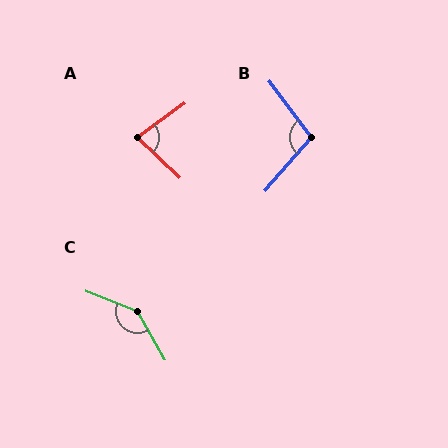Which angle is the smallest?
A, at approximately 79 degrees.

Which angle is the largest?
C, at approximately 141 degrees.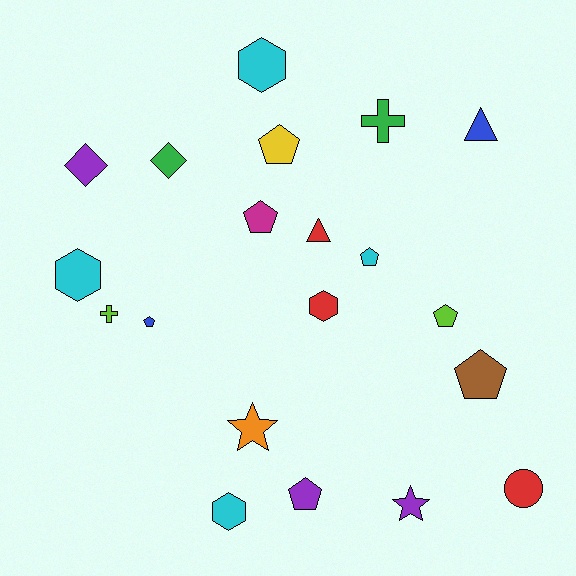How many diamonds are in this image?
There are 2 diamonds.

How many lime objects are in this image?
There are 2 lime objects.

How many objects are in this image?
There are 20 objects.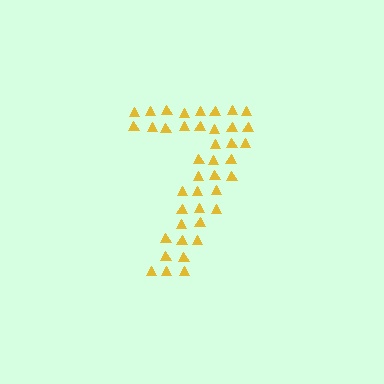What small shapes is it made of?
It is made of small triangles.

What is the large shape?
The large shape is the digit 7.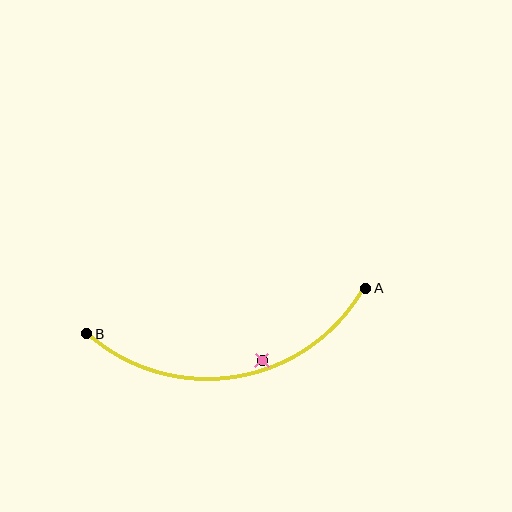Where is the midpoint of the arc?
The arc midpoint is the point on the curve farthest from the straight line joining A and B. It sits below that line.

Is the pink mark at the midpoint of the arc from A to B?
No — the pink mark does not lie on the arc at all. It sits slightly inside the curve.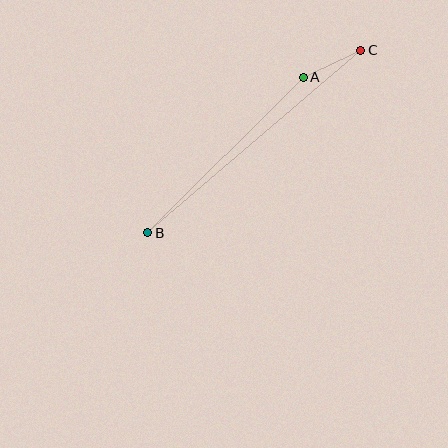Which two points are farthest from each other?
Points B and C are farthest from each other.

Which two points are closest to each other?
Points A and C are closest to each other.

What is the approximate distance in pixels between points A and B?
The distance between A and B is approximately 220 pixels.